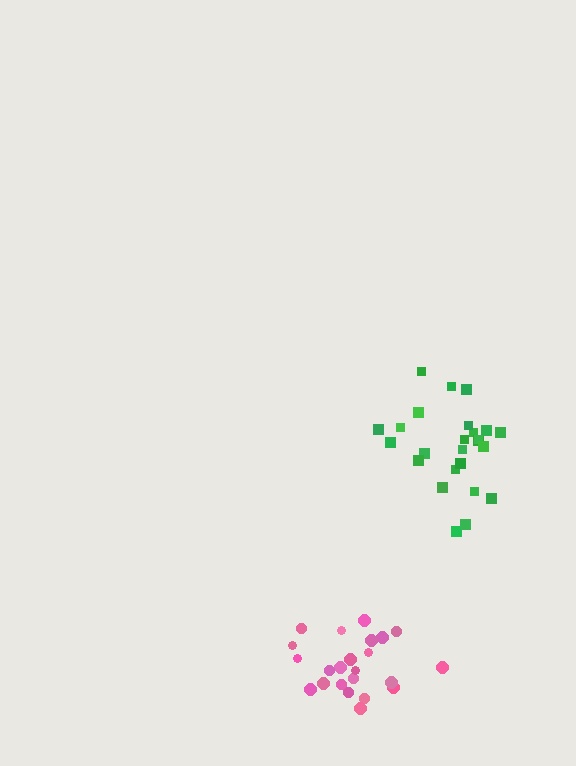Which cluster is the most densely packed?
Pink.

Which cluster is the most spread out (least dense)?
Green.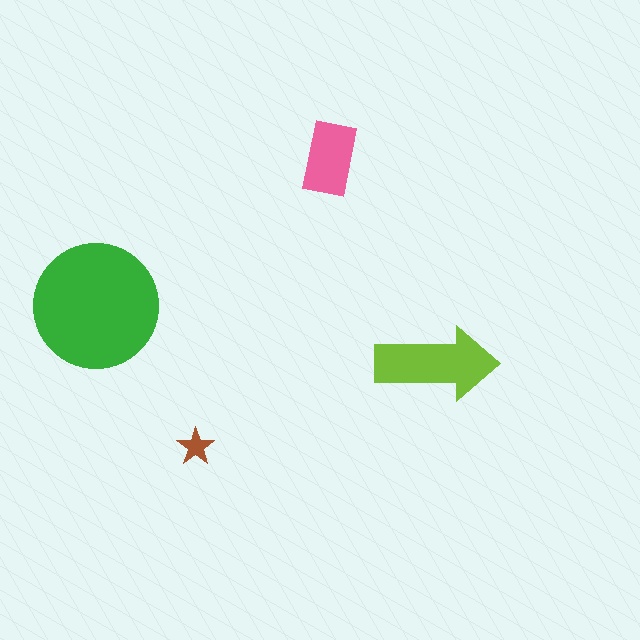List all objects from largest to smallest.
The green circle, the lime arrow, the pink rectangle, the brown star.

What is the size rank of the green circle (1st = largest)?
1st.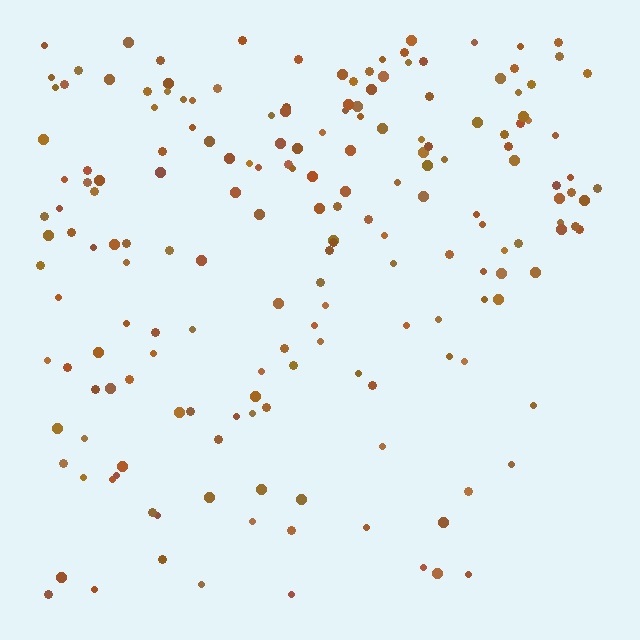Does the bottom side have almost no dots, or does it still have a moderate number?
Still a moderate number, just noticeably fewer than the top.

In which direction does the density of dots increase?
From bottom to top, with the top side densest.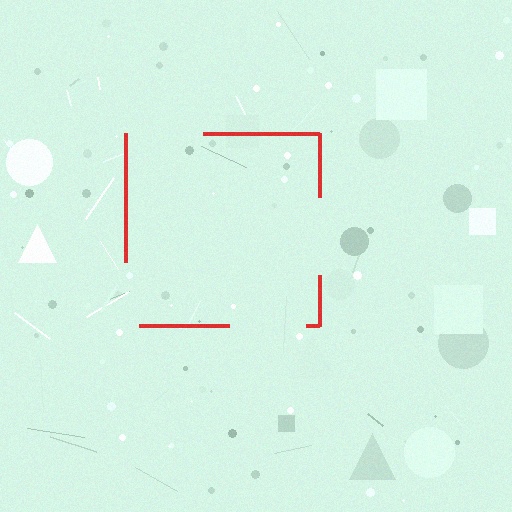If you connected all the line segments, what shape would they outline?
They would outline a square.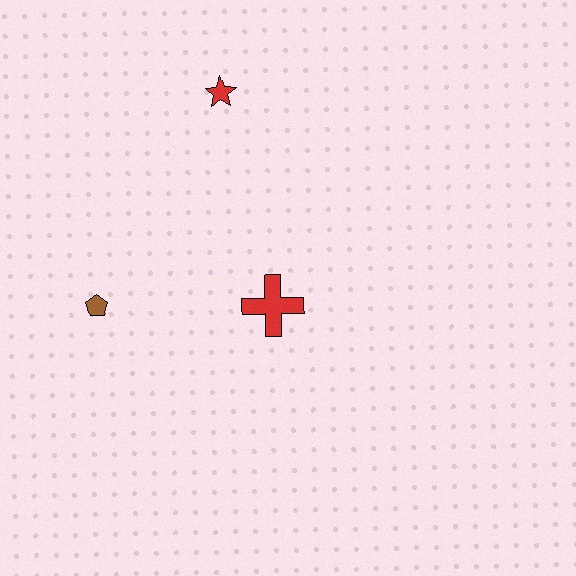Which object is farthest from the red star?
The brown pentagon is farthest from the red star.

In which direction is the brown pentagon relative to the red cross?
The brown pentagon is to the left of the red cross.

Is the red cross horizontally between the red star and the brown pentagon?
No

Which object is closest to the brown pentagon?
The red cross is closest to the brown pentagon.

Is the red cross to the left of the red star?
No